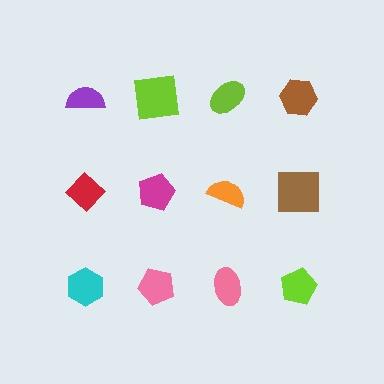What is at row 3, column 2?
A pink pentagon.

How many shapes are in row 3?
4 shapes.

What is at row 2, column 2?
A magenta pentagon.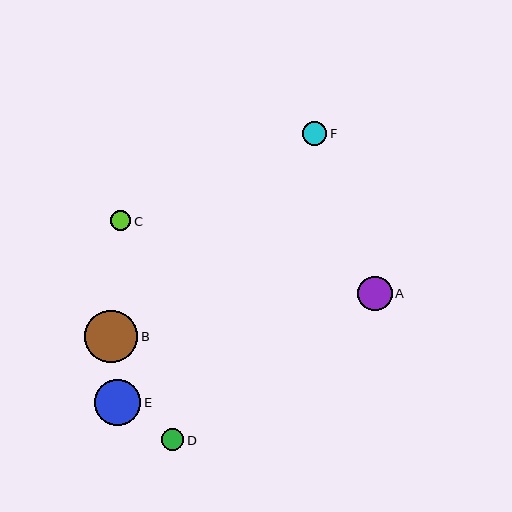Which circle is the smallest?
Circle C is the smallest with a size of approximately 20 pixels.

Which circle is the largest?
Circle B is the largest with a size of approximately 53 pixels.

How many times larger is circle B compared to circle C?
Circle B is approximately 2.7 times the size of circle C.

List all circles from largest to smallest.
From largest to smallest: B, E, A, F, D, C.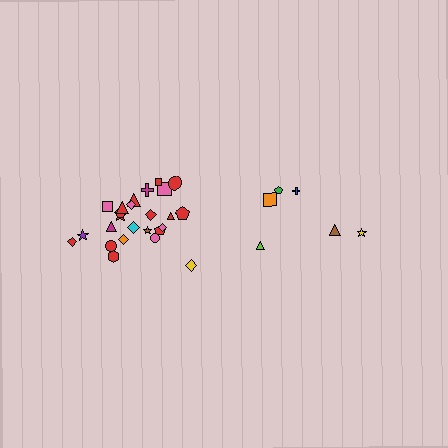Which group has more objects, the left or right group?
The left group.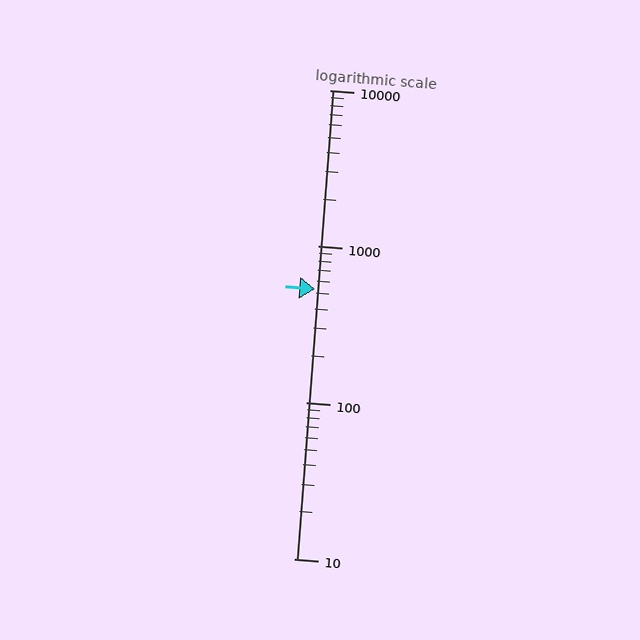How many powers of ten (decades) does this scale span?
The scale spans 3 decades, from 10 to 10000.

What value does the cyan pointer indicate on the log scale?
The pointer indicates approximately 530.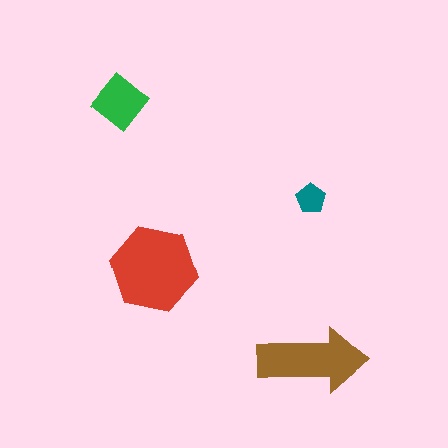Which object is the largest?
The red hexagon.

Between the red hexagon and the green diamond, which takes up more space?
The red hexagon.